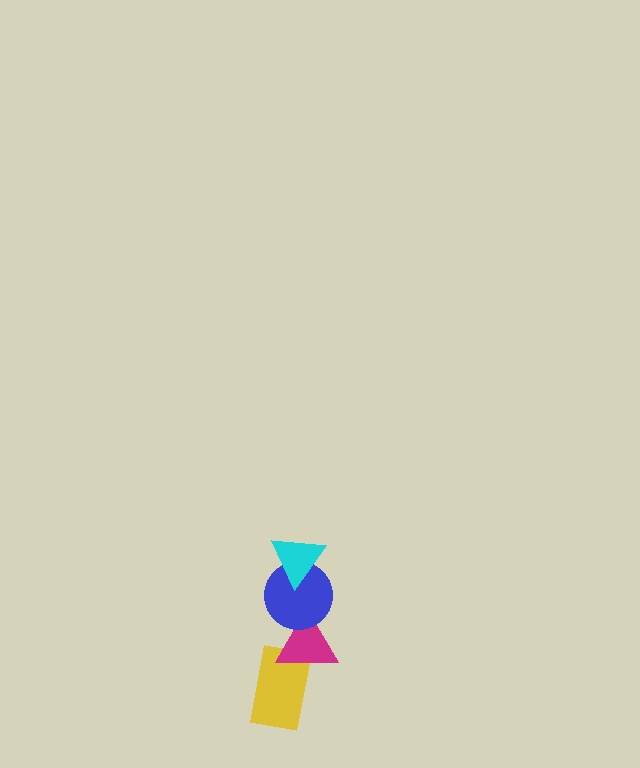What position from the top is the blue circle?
The blue circle is 2nd from the top.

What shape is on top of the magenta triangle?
The blue circle is on top of the magenta triangle.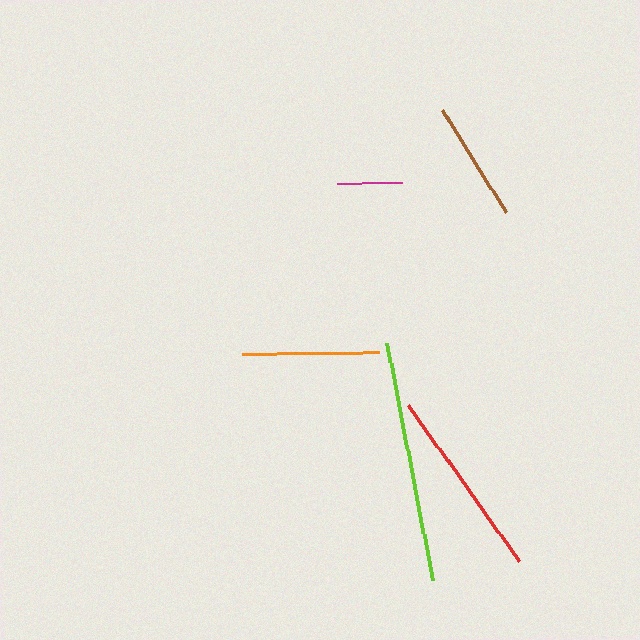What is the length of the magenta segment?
The magenta segment is approximately 64 pixels long.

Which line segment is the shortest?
The magenta line is the shortest at approximately 64 pixels.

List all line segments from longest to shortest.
From longest to shortest: lime, red, orange, brown, magenta.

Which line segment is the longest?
The lime line is the longest at approximately 241 pixels.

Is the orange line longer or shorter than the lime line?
The lime line is longer than the orange line.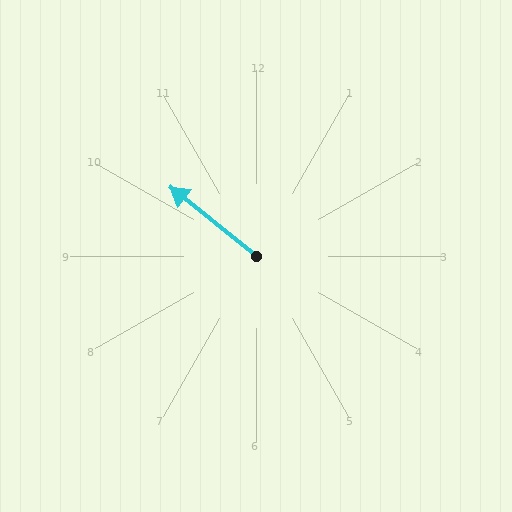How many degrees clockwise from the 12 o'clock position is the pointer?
Approximately 309 degrees.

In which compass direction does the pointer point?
Northwest.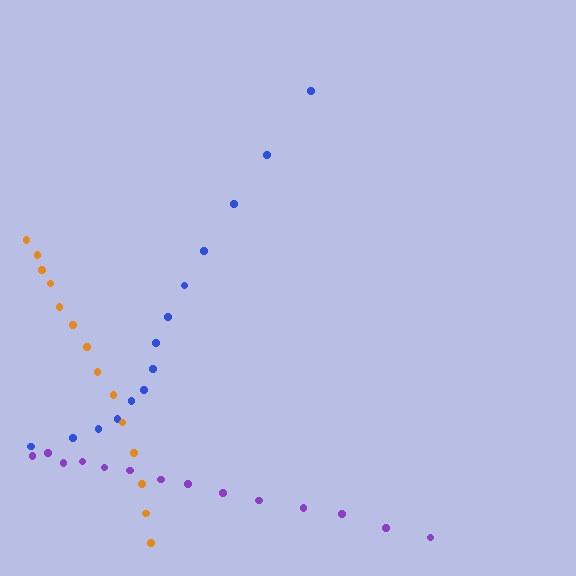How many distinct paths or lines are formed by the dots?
There are 3 distinct paths.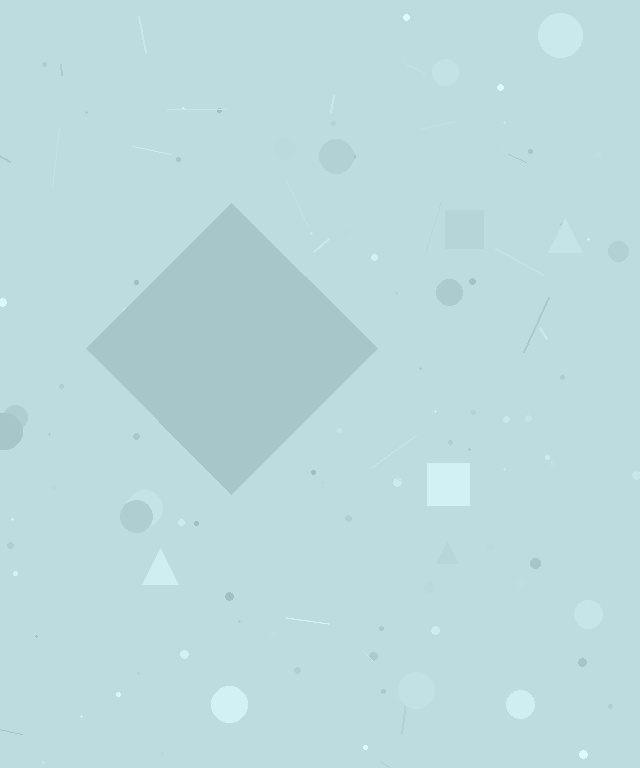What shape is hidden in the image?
A diamond is hidden in the image.